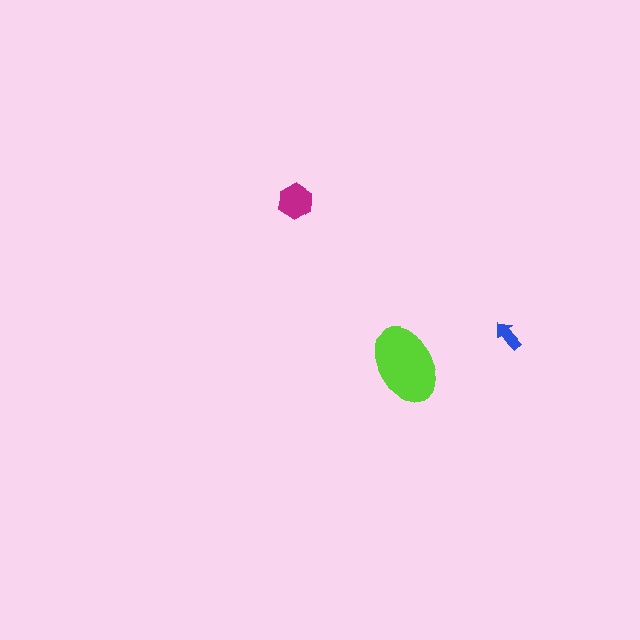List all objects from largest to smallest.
The lime ellipse, the magenta hexagon, the blue arrow.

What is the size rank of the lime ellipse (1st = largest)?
1st.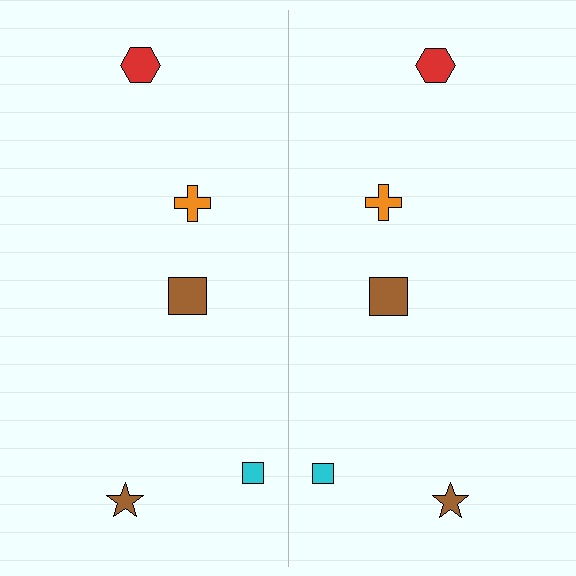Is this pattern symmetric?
Yes, this pattern has bilateral (reflection) symmetry.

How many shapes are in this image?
There are 10 shapes in this image.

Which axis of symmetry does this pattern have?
The pattern has a vertical axis of symmetry running through the center of the image.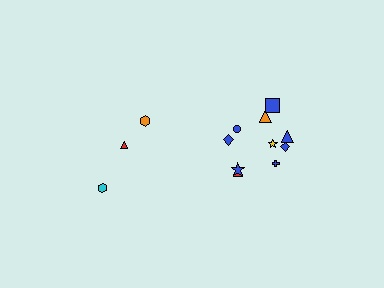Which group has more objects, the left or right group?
The right group.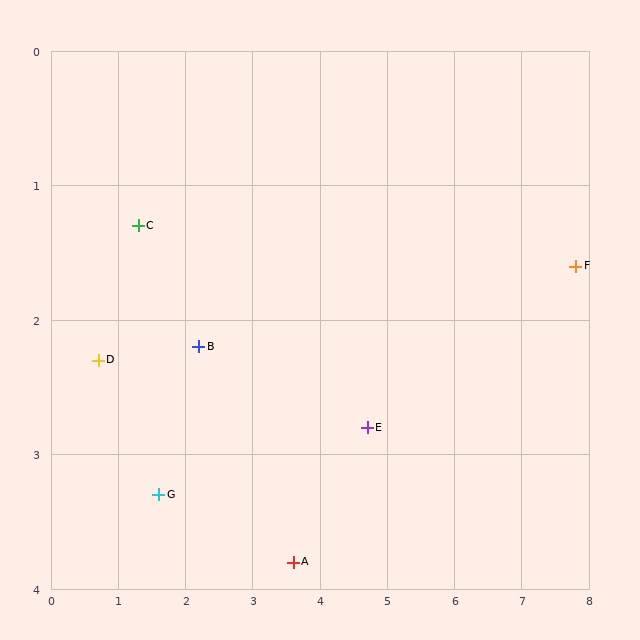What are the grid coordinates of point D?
Point D is at approximately (0.7, 2.3).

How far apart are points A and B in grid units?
Points A and B are about 2.1 grid units apart.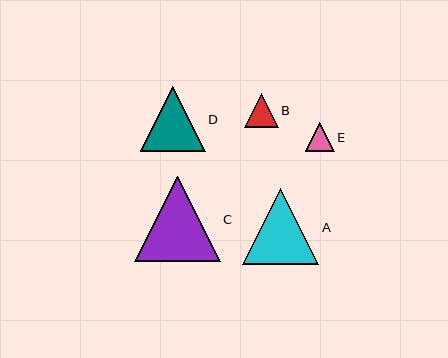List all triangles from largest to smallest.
From largest to smallest: C, A, D, B, E.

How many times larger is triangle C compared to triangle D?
Triangle C is approximately 1.3 times the size of triangle D.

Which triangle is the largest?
Triangle C is the largest with a size of approximately 86 pixels.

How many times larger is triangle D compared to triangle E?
Triangle D is approximately 2.2 times the size of triangle E.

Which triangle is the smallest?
Triangle E is the smallest with a size of approximately 29 pixels.